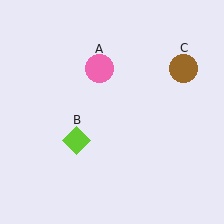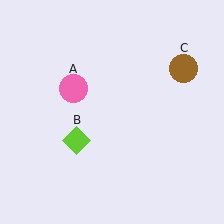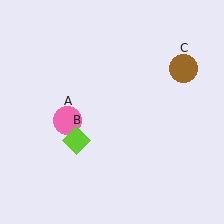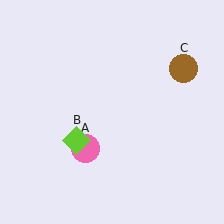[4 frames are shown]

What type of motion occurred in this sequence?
The pink circle (object A) rotated counterclockwise around the center of the scene.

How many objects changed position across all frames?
1 object changed position: pink circle (object A).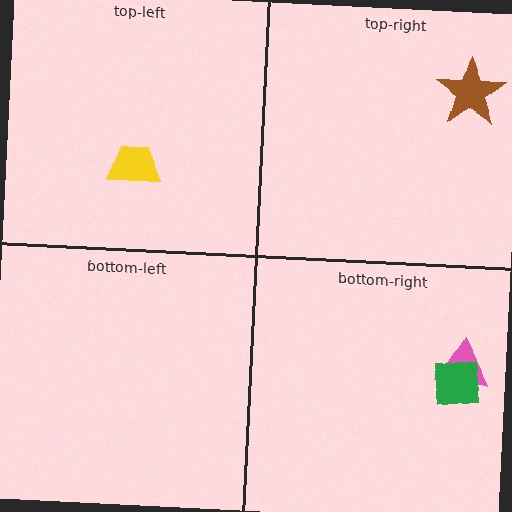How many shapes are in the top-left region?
1.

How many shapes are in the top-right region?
1.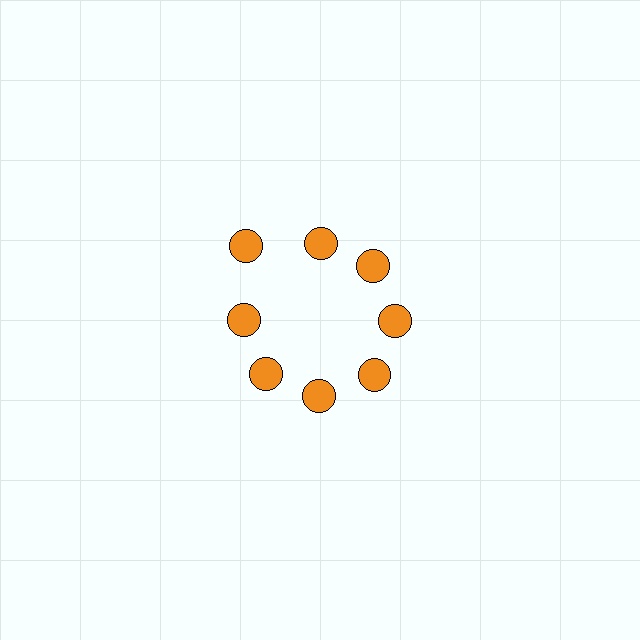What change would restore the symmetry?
The symmetry would be restored by moving it inward, back onto the ring so that all 8 circles sit at equal angles and equal distance from the center.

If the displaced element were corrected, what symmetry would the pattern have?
It would have 8-fold rotational symmetry — the pattern would map onto itself every 45 degrees.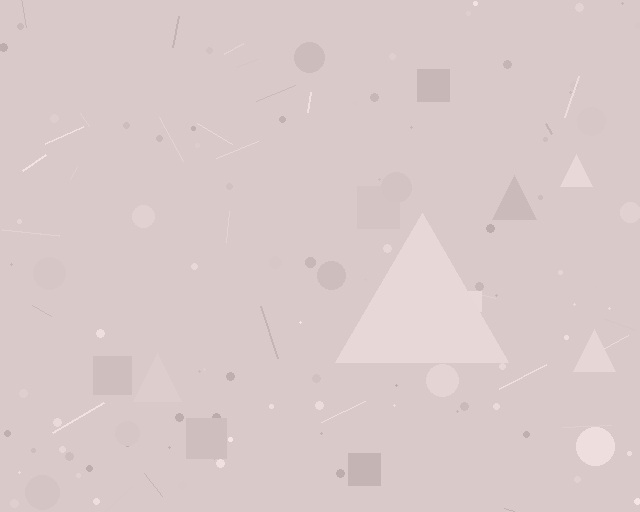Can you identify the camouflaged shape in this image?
The camouflaged shape is a triangle.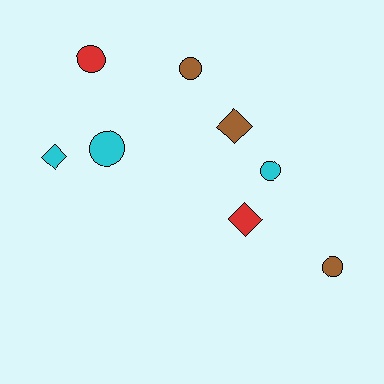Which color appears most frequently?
Brown, with 3 objects.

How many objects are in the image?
There are 8 objects.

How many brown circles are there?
There are 2 brown circles.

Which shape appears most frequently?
Circle, with 5 objects.